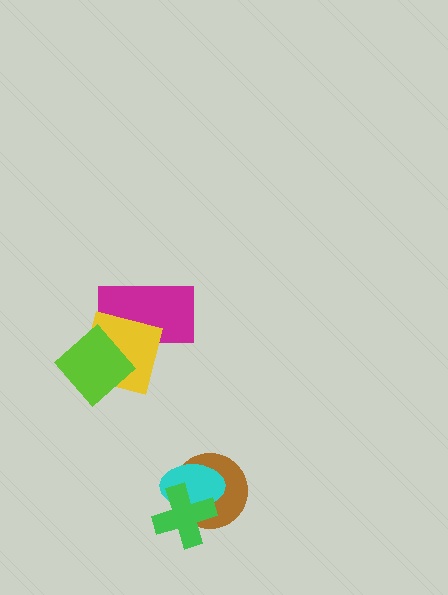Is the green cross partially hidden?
No, no other shape covers it.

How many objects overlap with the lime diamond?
2 objects overlap with the lime diamond.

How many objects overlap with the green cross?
2 objects overlap with the green cross.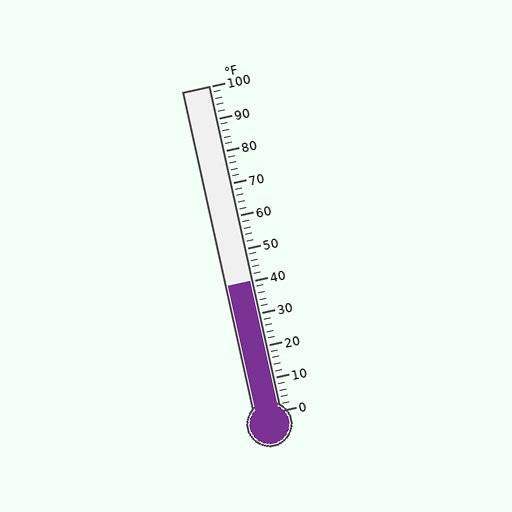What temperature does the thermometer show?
The thermometer shows approximately 40°F.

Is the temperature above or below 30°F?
The temperature is above 30°F.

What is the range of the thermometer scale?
The thermometer scale ranges from 0°F to 100°F.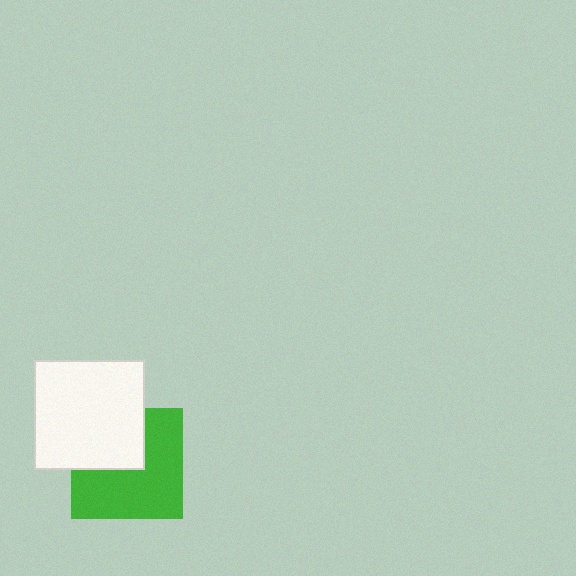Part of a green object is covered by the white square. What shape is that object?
It is a square.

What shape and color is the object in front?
The object in front is a white square.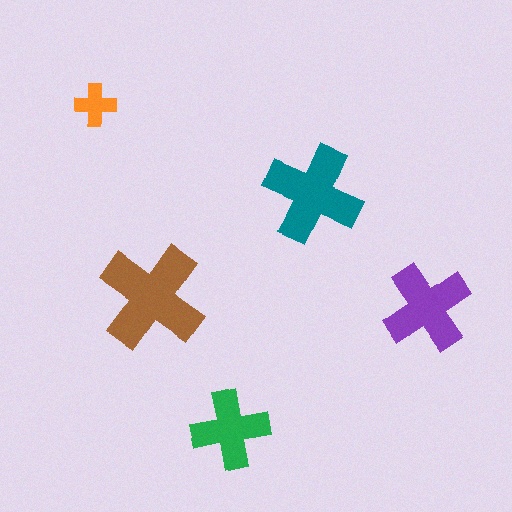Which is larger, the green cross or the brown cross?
The brown one.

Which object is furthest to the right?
The purple cross is rightmost.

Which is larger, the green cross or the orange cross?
The green one.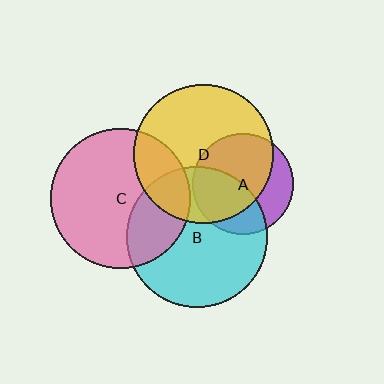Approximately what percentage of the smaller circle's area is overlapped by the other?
Approximately 30%.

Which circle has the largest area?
Circle B (cyan).